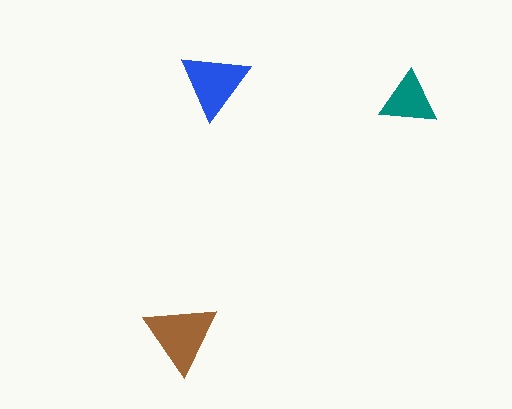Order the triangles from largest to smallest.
the brown one, the blue one, the teal one.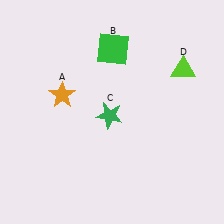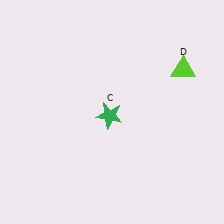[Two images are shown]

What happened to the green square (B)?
The green square (B) was removed in Image 2. It was in the top-right area of Image 1.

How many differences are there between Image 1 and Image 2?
There are 2 differences between the two images.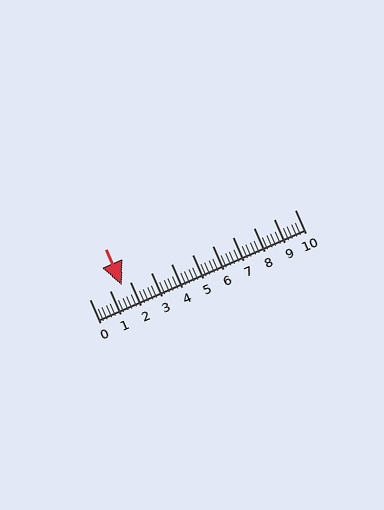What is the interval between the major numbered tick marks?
The major tick marks are spaced 1 units apart.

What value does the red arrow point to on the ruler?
The red arrow points to approximately 1.6.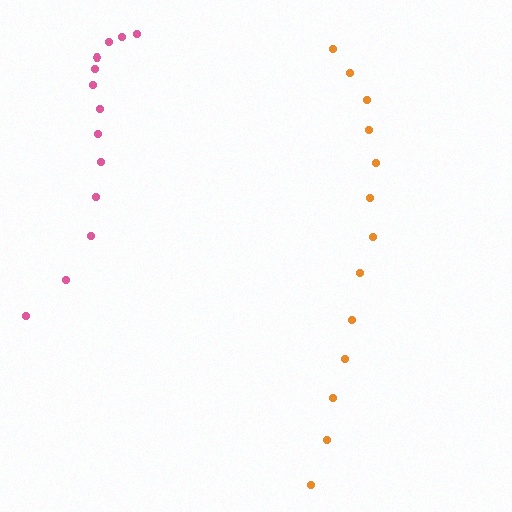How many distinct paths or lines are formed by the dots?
There are 2 distinct paths.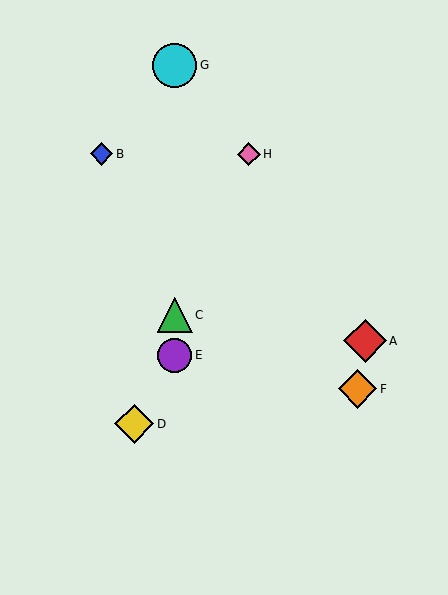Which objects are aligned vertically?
Objects C, E, G are aligned vertically.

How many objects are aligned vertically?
3 objects (C, E, G) are aligned vertically.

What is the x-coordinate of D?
Object D is at x≈134.